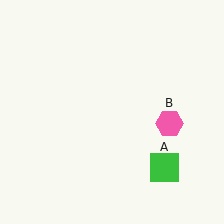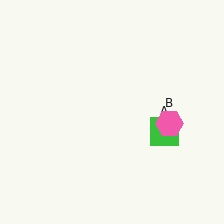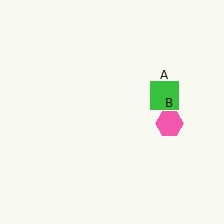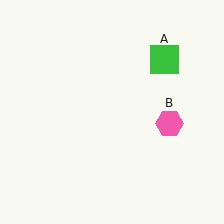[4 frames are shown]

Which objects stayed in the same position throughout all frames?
Pink hexagon (object B) remained stationary.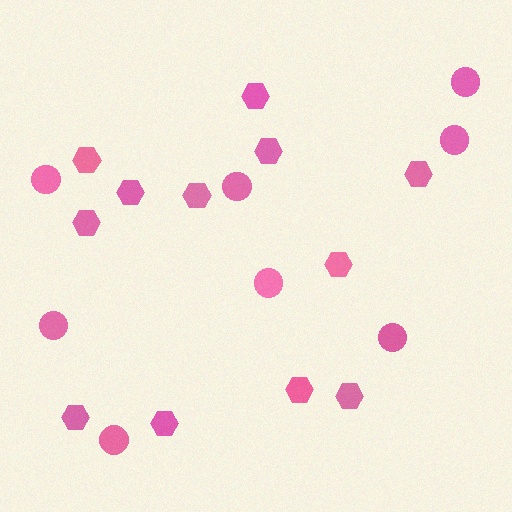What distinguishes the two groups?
There are 2 groups: one group of hexagons (12) and one group of circles (8).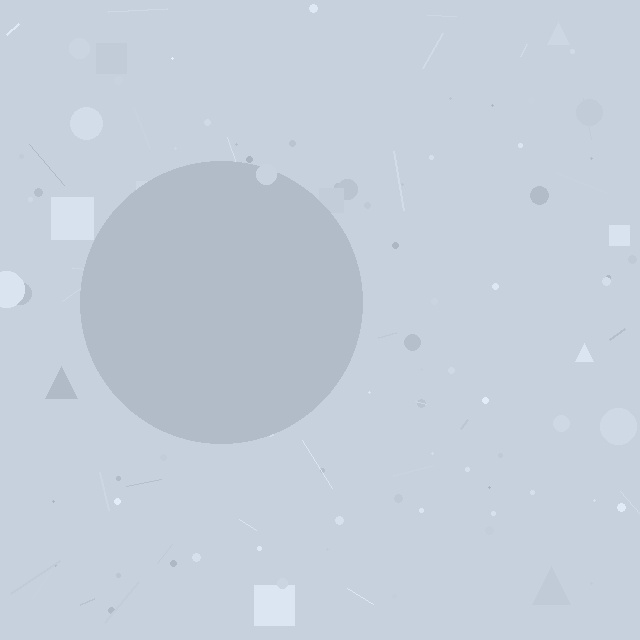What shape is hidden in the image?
A circle is hidden in the image.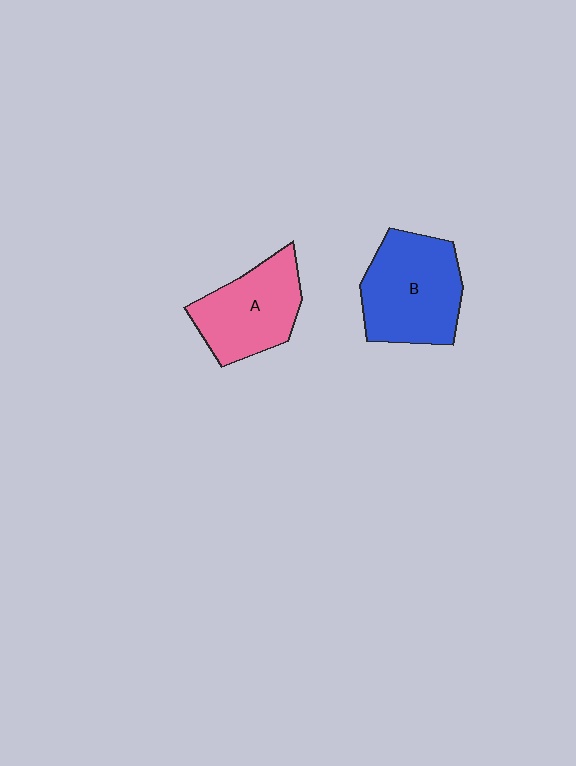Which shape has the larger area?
Shape B (blue).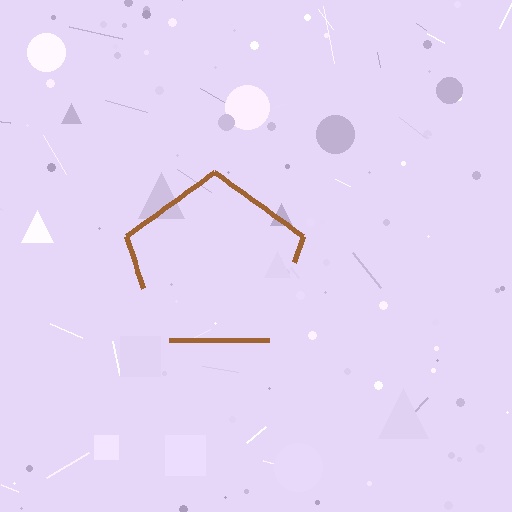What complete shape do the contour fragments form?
The contour fragments form a pentagon.